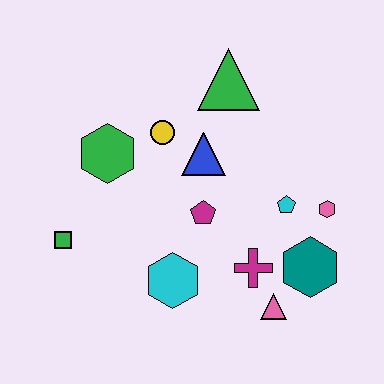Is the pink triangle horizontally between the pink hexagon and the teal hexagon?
No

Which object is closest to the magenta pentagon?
The blue triangle is closest to the magenta pentagon.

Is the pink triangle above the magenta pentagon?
No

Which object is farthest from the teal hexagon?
The green square is farthest from the teal hexagon.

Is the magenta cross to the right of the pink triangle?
No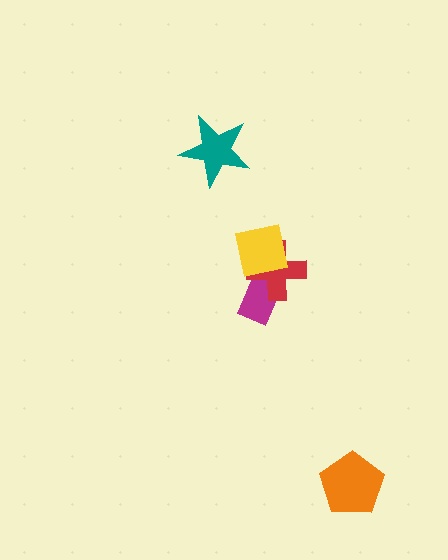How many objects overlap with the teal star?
0 objects overlap with the teal star.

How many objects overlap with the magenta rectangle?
2 objects overlap with the magenta rectangle.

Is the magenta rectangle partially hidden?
Yes, it is partially covered by another shape.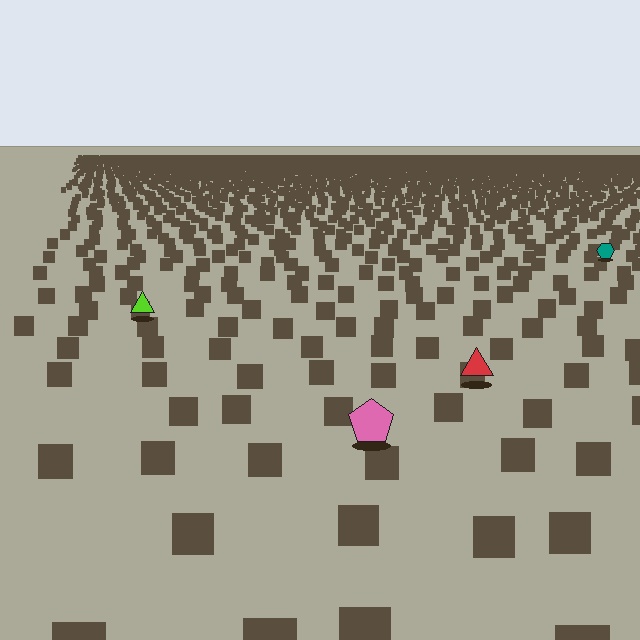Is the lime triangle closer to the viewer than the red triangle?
No. The red triangle is closer — you can tell from the texture gradient: the ground texture is coarser near it.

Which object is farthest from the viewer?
The teal hexagon is farthest from the viewer. It appears smaller and the ground texture around it is denser.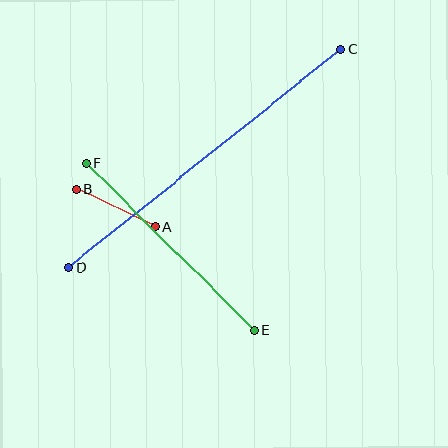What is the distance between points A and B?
The distance is approximately 88 pixels.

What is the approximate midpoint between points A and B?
The midpoint is at approximately (116, 208) pixels.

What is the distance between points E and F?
The distance is approximately 236 pixels.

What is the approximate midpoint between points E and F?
The midpoint is at approximately (171, 247) pixels.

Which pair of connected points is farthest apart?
Points C and D are farthest apart.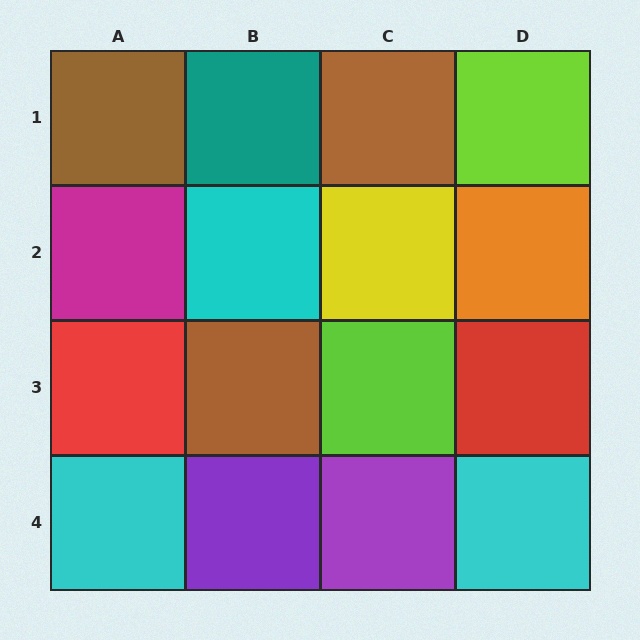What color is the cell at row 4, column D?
Cyan.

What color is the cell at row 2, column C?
Yellow.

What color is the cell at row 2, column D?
Orange.